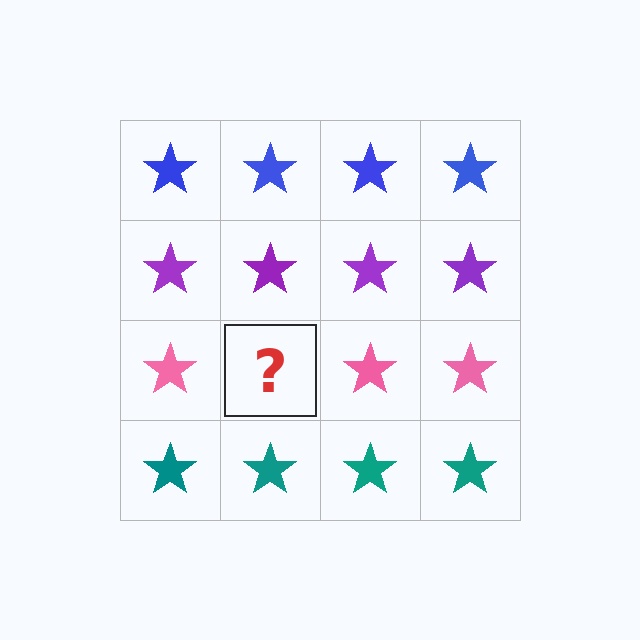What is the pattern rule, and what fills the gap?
The rule is that each row has a consistent color. The gap should be filled with a pink star.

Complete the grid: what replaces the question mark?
The question mark should be replaced with a pink star.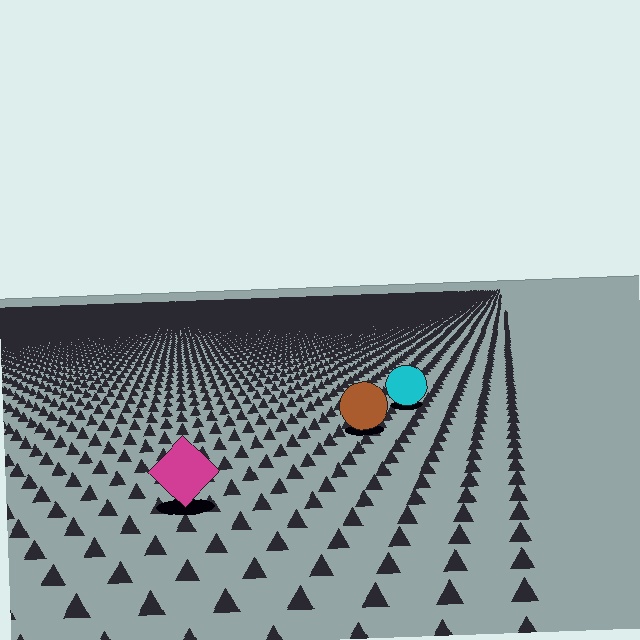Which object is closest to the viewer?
The magenta diamond is closest. The texture marks near it are larger and more spread out.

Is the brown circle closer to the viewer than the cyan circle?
Yes. The brown circle is closer — you can tell from the texture gradient: the ground texture is coarser near it.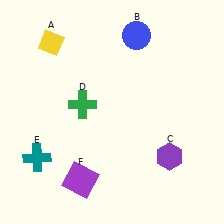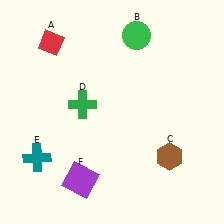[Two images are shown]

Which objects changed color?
A changed from yellow to red. B changed from blue to green. C changed from purple to brown.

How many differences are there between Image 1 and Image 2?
There are 3 differences between the two images.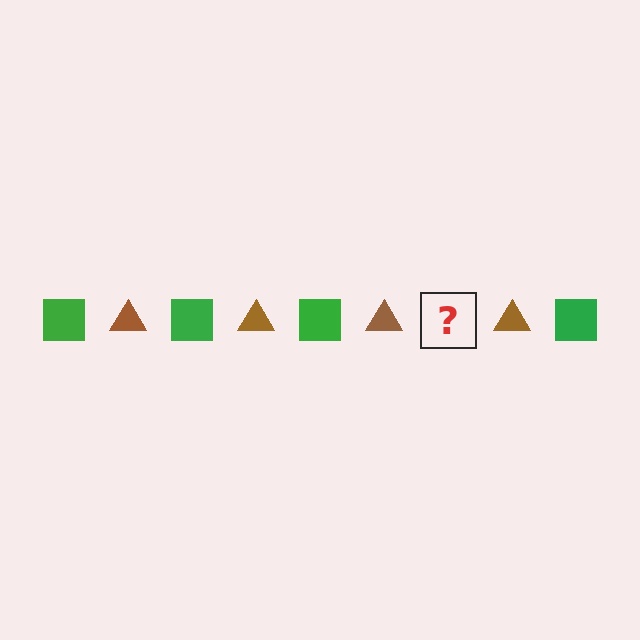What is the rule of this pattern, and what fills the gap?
The rule is that the pattern alternates between green square and brown triangle. The gap should be filled with a green square.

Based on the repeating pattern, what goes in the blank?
The blank should be a green square.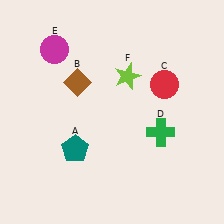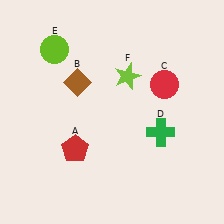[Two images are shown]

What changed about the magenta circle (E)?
In Image 1, E is magenta. In Image 2, it changed to lime.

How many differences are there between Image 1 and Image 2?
There are 2 differences between the two images.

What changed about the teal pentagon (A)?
In Image 1, A is teal. In Image 2, it changed to red.